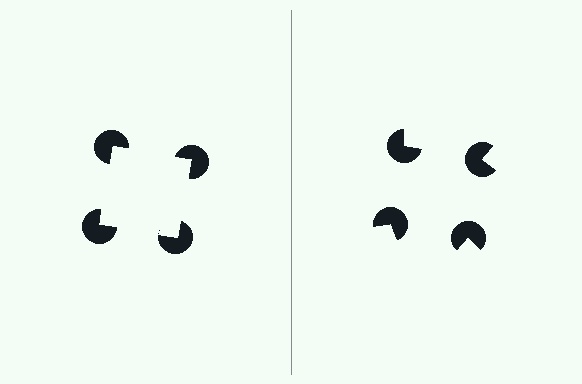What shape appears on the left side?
An illusory square.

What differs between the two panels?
The pac-man discs are positioned identically on both sides; only the wedge orientations differ. On the left they align to a square; on the right they are misaligned.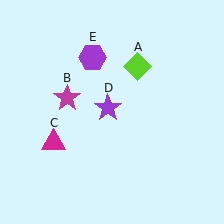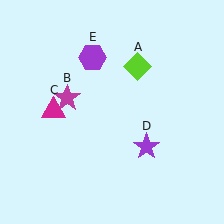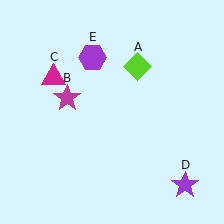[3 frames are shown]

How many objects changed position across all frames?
2 objects changed position: magenta triangle (object C), purple star (object D).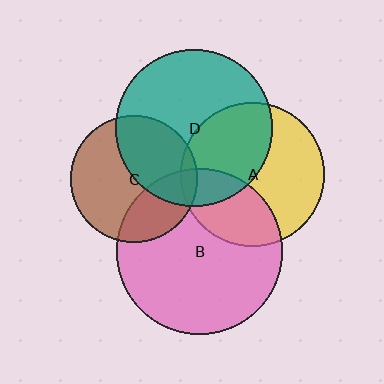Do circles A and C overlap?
Yes.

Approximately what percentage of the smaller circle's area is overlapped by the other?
Approximately 5%.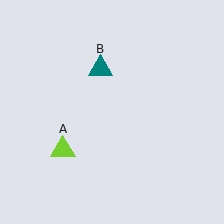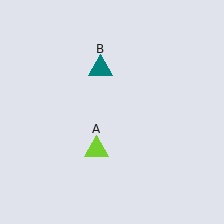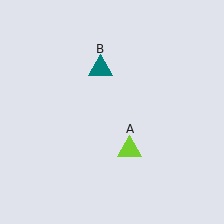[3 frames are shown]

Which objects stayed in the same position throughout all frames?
Teal triangle (object B) remained stationary.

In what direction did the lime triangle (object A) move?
The lime triangle (object A) moved right.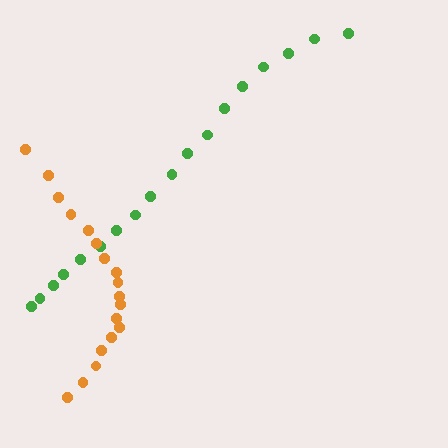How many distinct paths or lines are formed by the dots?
There are 2 distinct paths.